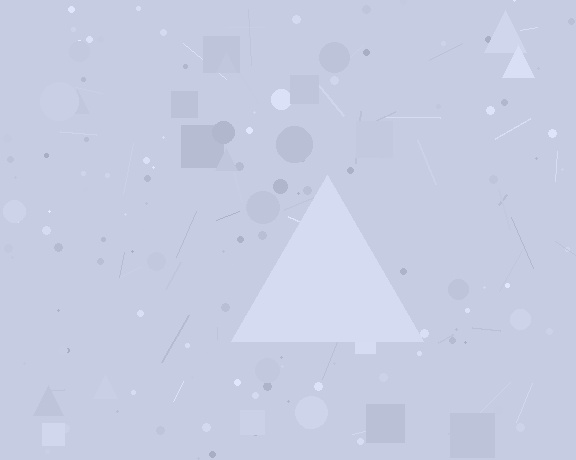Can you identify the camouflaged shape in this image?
The camouflaged shape is a triangle.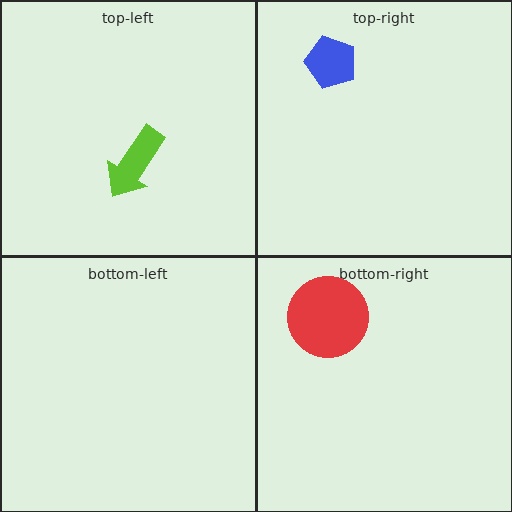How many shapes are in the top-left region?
1.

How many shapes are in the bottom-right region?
1.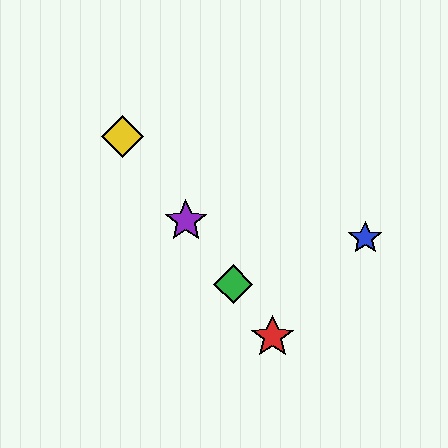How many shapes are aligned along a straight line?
4 shapes (the red star, the green diamond, the yellow diamond, the purple star) are aligned along a straight line.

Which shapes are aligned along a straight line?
The red star, the green diamond, the yellow diamond, the purple star are aligned along a straight line.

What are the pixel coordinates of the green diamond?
The green diamond is at (233, 284).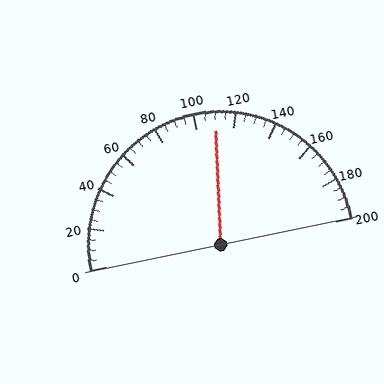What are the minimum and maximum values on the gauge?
The gauge ranges from 0 to 200.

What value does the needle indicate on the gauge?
The needle indicates approximately 110.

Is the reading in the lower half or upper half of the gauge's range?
The reading is in the upper half of the range (0 to 200).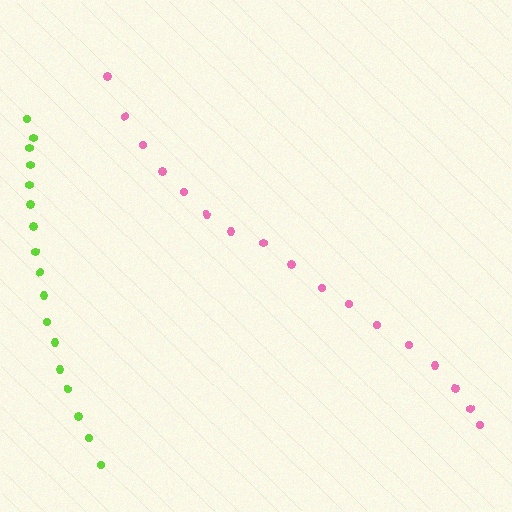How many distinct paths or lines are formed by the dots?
There are 2 distinct paths.